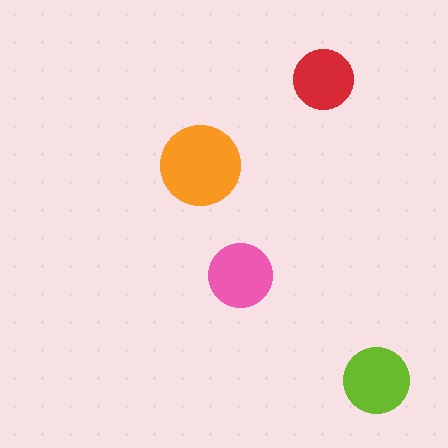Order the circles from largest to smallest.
the orange one, the lime one, the pink one, the red one.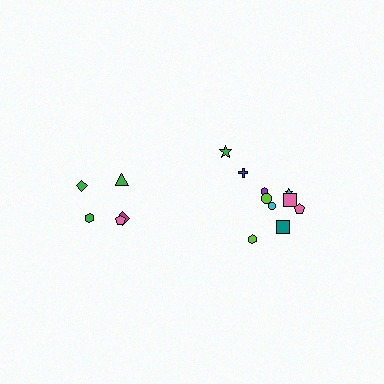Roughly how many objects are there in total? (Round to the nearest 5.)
Roughly 15 objects in total.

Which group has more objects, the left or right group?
The right group.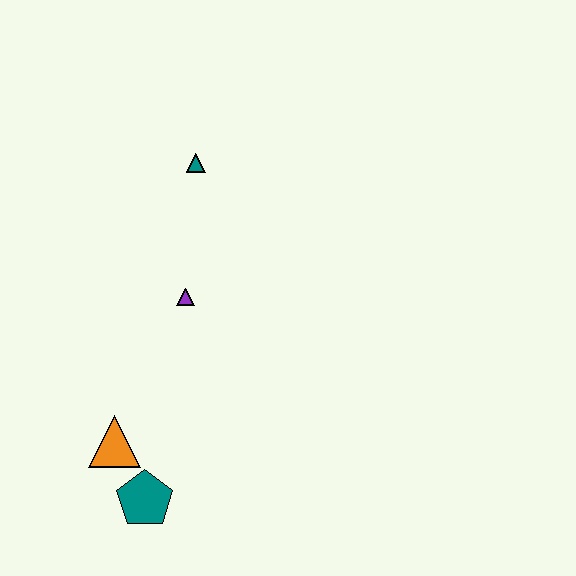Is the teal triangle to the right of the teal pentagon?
Yes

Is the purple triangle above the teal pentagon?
Yes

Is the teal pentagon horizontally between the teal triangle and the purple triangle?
No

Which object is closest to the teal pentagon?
The orange triangle is closest to the teal pentagon.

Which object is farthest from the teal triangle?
The teal pentagon is farthest from the teal triangle.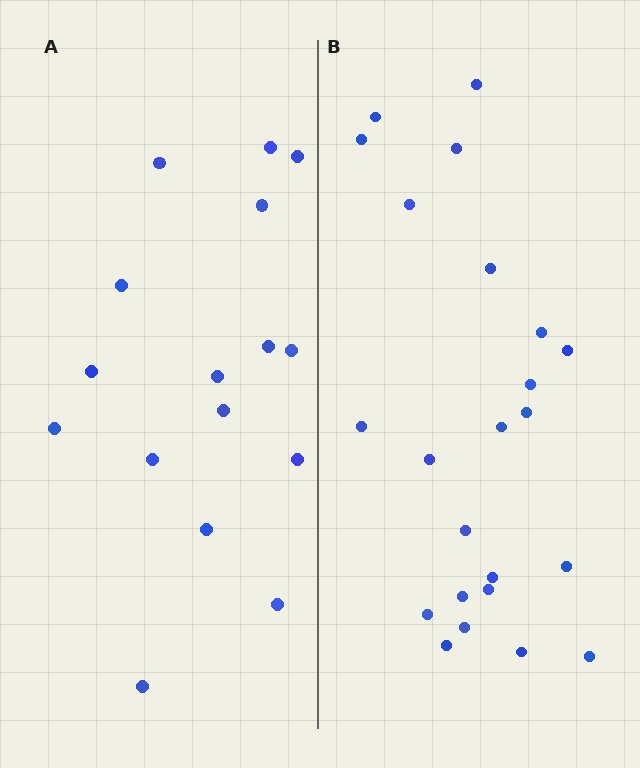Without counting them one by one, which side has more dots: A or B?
Region B (the right region) has more dots.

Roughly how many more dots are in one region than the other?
Region B has roughly 8 or so more dots than region A.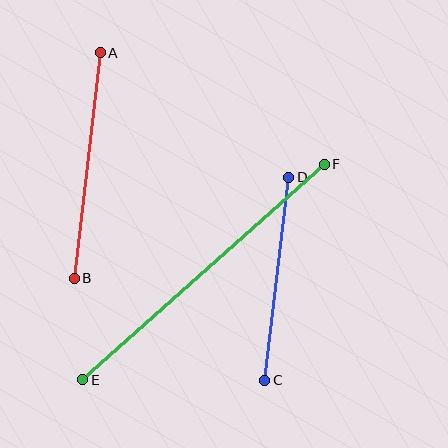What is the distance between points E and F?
The distance is approximately 323 pixels.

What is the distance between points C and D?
The distance is approximately 205 pixels.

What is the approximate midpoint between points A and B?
The midpoint is at approximately (87, 166) pixels.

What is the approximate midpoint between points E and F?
The midpoint is at approximately (203, 272) pixels.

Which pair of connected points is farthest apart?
Points E and F are farthest apart.